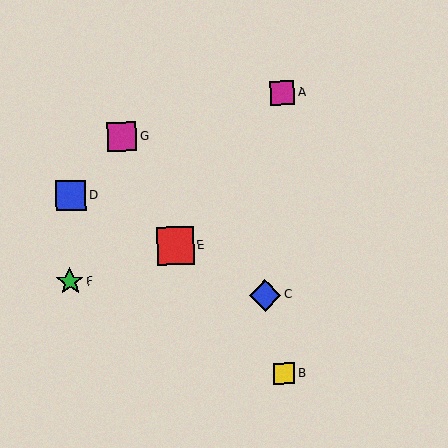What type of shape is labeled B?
Shape B is a yellow square.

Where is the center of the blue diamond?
The center of the blue diamond is at (265, 295).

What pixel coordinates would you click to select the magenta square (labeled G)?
Click at (122, 137) to select the magenta square G.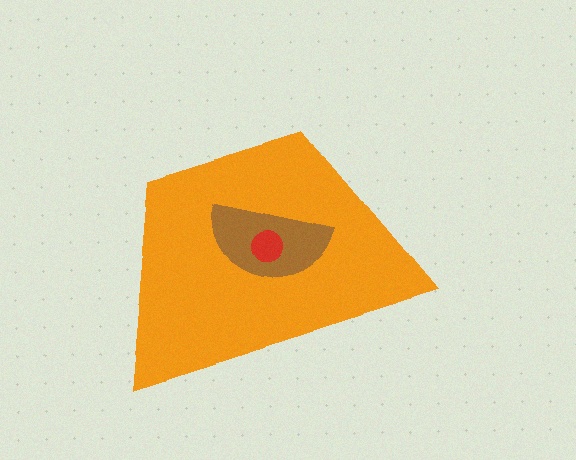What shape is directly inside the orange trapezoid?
The brown semicircle.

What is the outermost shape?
The orange trapezoid.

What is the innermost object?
The red circle.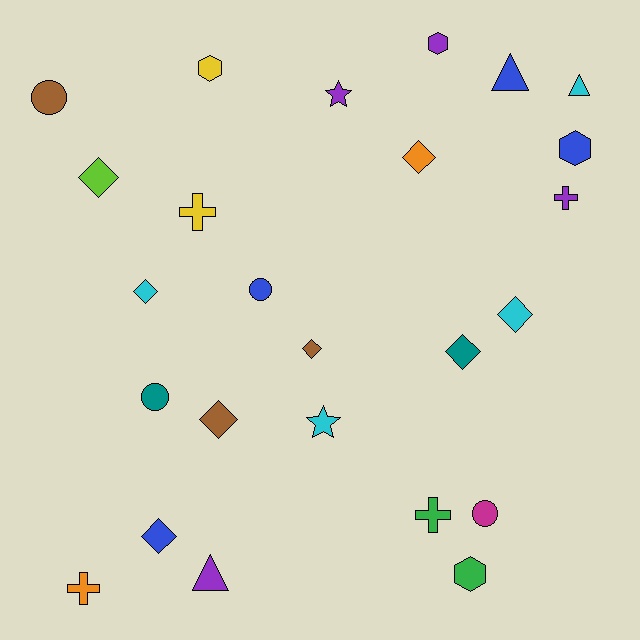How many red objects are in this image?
There are no red objects.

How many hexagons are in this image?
There are 4 hexagons.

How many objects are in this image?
There are 25 objects.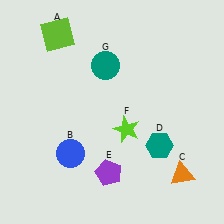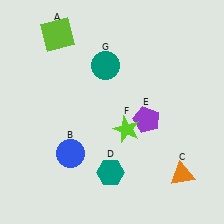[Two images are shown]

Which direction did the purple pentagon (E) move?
The purple pentagon (E) moved up.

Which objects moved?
The objects that moved are: the teal hexagon (D), the purple pentagon (E).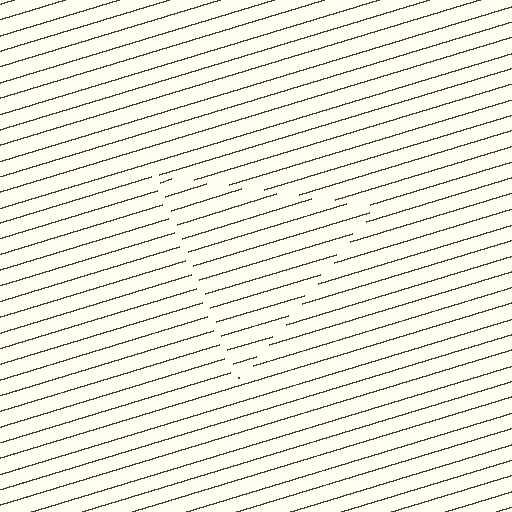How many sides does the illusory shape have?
3 sides — the line-ends trace a triangle.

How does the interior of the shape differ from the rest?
The interior of the shape contains the same grating, shifted by half a period — the contour is defined by the phase discontinuity where line-ends from the inner and outer gratings abut.